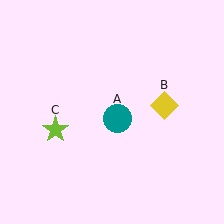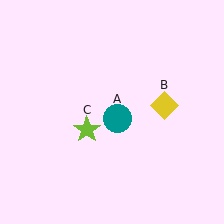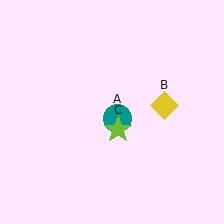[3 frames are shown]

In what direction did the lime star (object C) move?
The lime star (object C) moved right.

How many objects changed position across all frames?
1 object changed position: lime star (object C).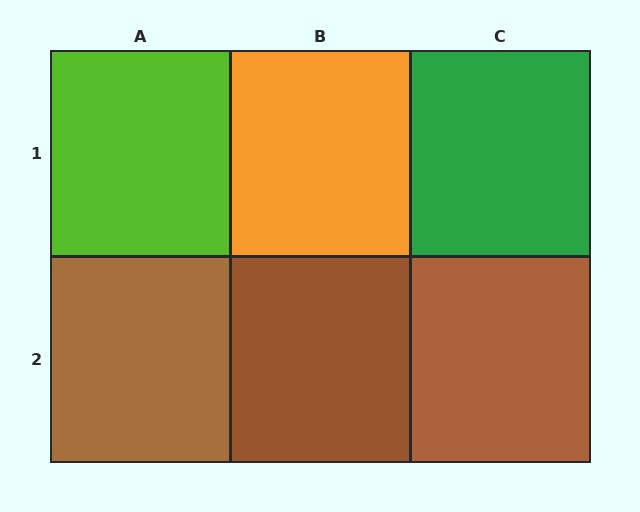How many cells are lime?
1 cell is lime.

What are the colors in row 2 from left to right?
Brown, brown, brown.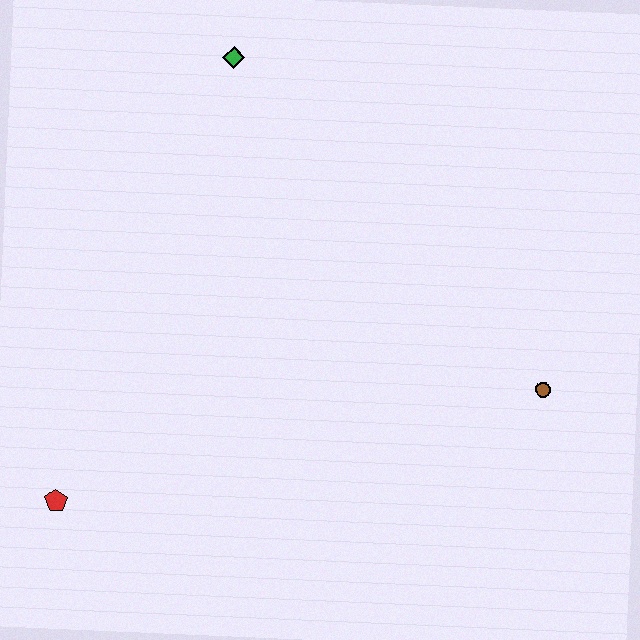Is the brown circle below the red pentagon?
No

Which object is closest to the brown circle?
The green diamond is closest to the brown circle.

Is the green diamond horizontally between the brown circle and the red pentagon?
Yes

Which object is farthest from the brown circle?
The red pentagon is farthest from the brown circle.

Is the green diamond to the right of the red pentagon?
Yes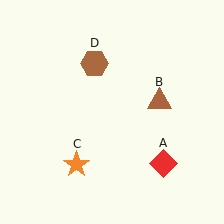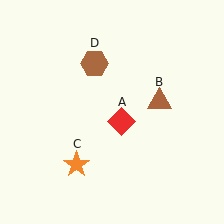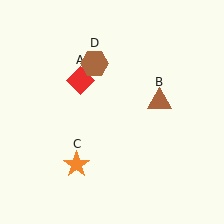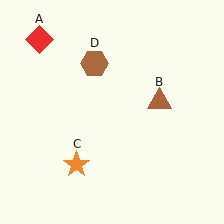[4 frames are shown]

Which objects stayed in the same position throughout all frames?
Brown triangle (object B) and orange star (object C) and brown hexagon (object D) remained stationary.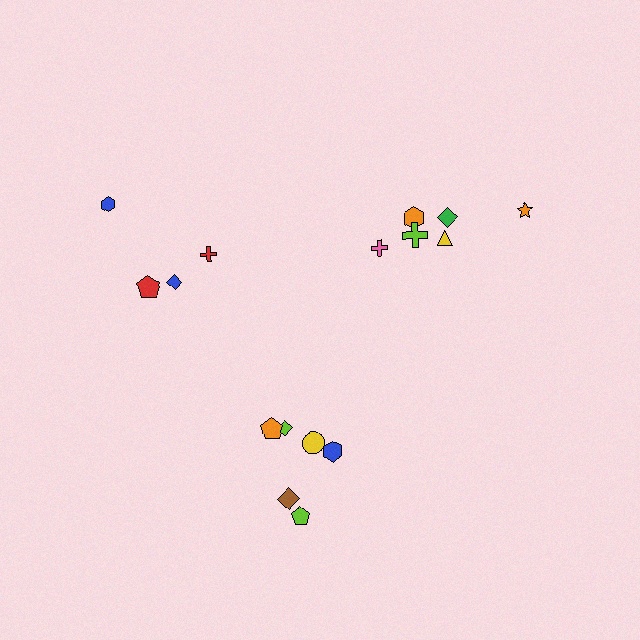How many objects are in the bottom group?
There are 6 objects.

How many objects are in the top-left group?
There are 4 objects.